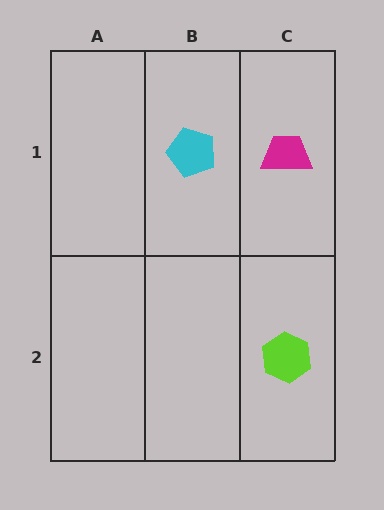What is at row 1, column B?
A cyan pentagon.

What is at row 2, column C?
A lime hexagon.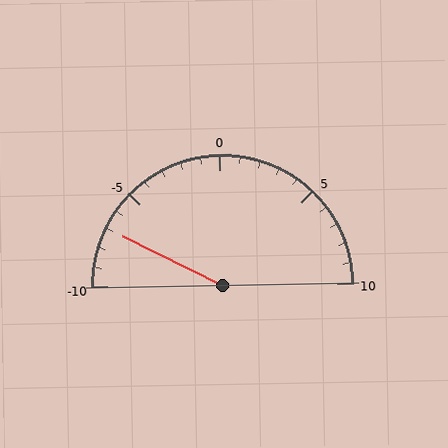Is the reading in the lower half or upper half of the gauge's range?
The reading is in the lower half of the range (-10 to 10).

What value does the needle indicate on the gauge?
The needle indicates approximately -7.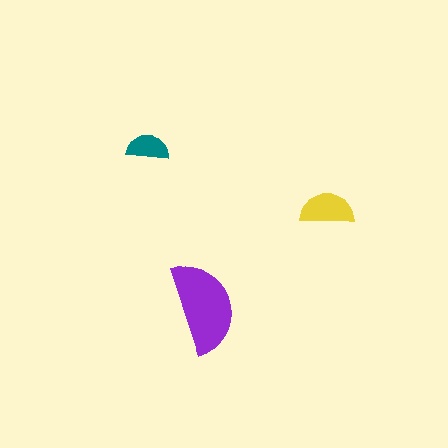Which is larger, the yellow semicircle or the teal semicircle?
The yellow one.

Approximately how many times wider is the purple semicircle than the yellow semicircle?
About 1.5 times wider.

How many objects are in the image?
There are 3 objects in the image.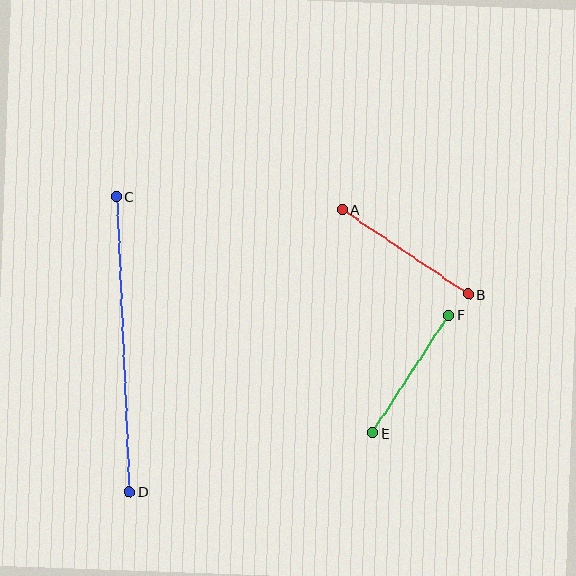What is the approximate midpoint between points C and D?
The midpoint is at approximately (123, 344) pixels.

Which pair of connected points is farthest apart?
Points C and D are farthest apart.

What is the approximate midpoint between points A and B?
The midpoint is at approximately (405, 252) pixels.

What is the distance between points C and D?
The distance is approximately 295 pixels.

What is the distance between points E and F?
The distance is approximately 140 pixels.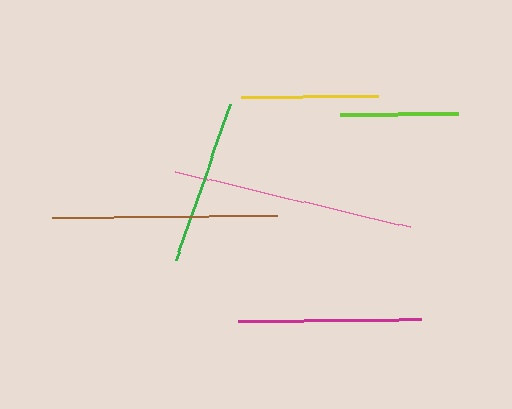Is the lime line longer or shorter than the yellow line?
The yellow line is longer than the lime line.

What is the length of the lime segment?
The lime segment is approximately 118 pixels long.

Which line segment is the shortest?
The lime line is the shortest at approximately 118 pixels.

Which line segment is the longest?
The pink line is the longest at approximately 242 pixels.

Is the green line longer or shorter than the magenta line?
The magenta line is longer than the green line.